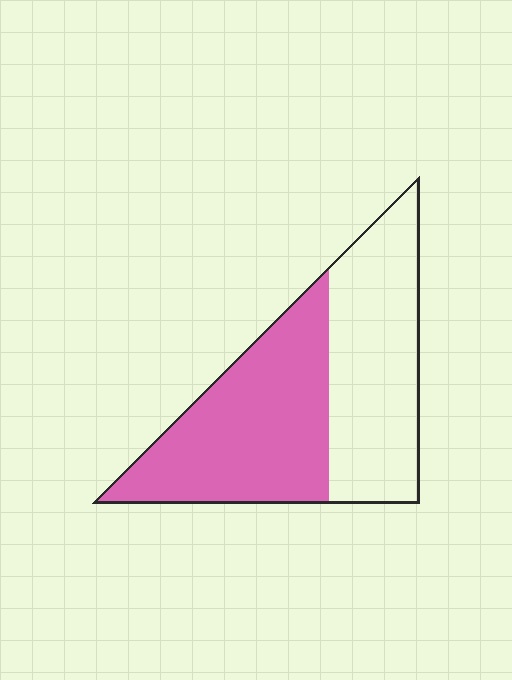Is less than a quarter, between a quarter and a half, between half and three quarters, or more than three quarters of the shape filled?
Between half and three quarters.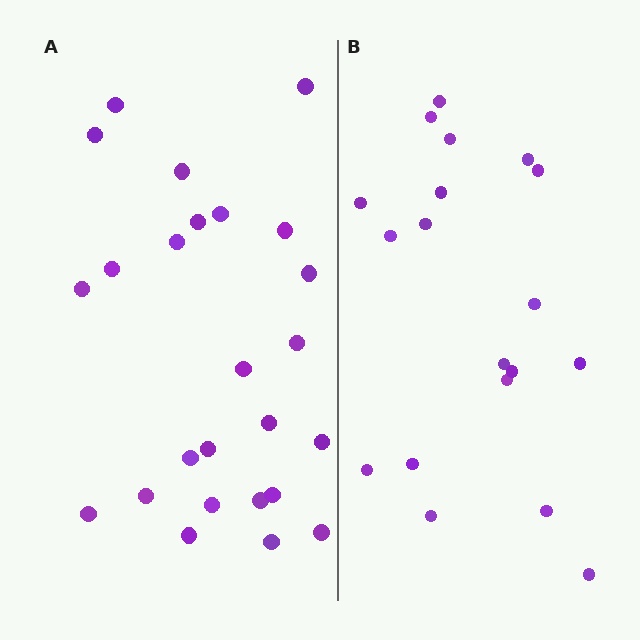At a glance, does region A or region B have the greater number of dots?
Region A (the left region) has more dots.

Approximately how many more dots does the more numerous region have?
Region A has about 6 more dots than region B.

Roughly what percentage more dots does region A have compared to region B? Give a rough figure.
About 30% more.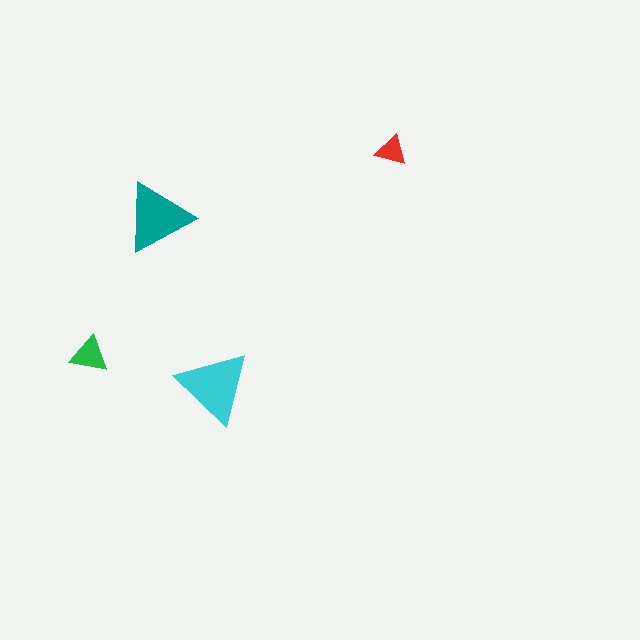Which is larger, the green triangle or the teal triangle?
The teal one.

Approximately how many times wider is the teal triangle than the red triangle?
About 2 times wider.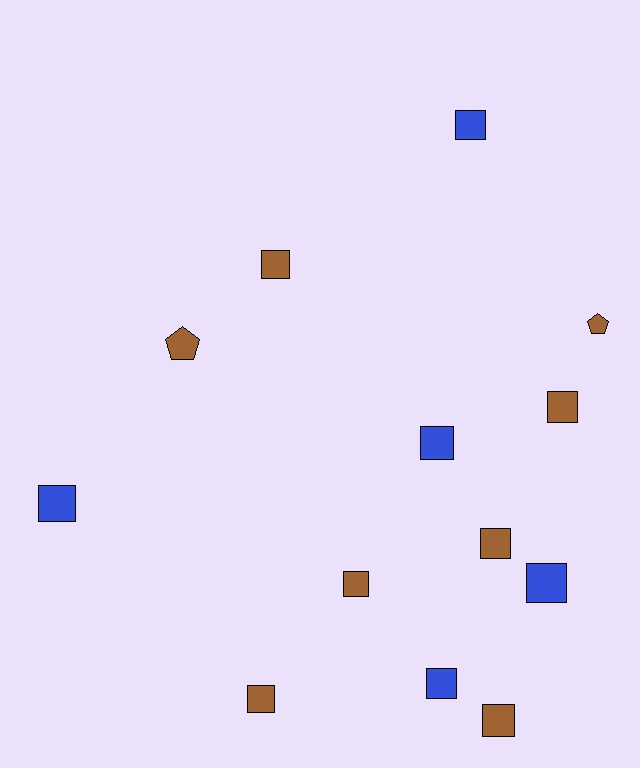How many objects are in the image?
There are 13 objects.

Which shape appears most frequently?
Square, with 11 objects.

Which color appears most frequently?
Brown, with 8 objects.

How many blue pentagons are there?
There are no blue pentagons.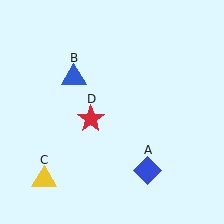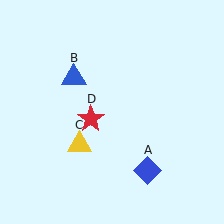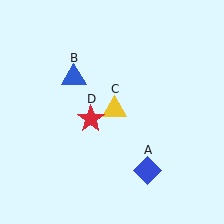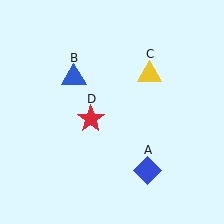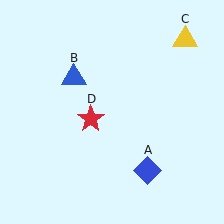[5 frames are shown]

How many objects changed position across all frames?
1 object changed position: yellow triangle (object C).